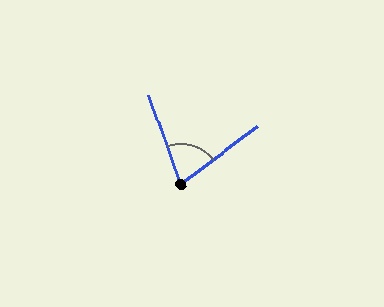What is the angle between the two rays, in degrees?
Approximately 72 degrees.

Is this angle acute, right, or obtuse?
It is acute.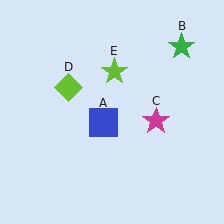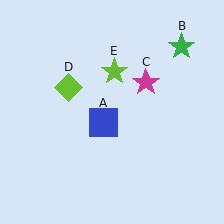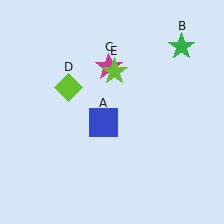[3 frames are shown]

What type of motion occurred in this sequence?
The magenta star (object C) rotated counterclockwise around the center of the scene.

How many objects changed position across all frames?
1 object changed position: magenta star (object C).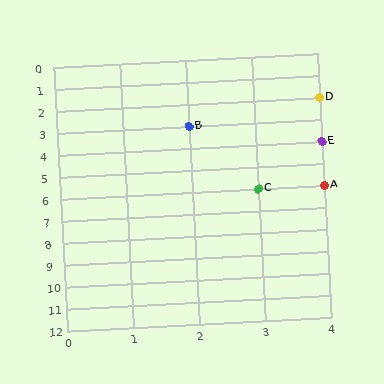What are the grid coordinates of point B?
Point B is at grid coordinates (2, 3).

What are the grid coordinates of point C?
Point C is at grid coordinates (3, 6).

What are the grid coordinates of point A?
Point A is at grid coordinates (4, 6).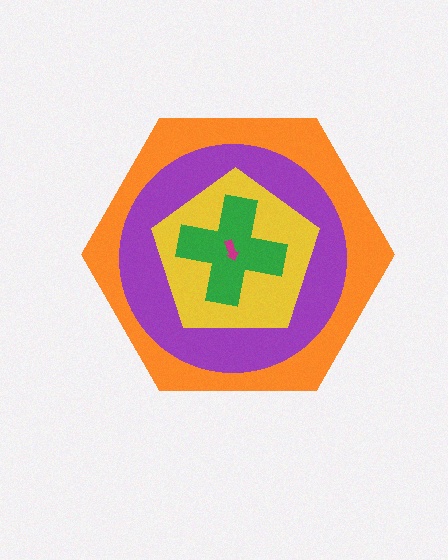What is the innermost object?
The magenta arrow.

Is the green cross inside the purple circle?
Yes.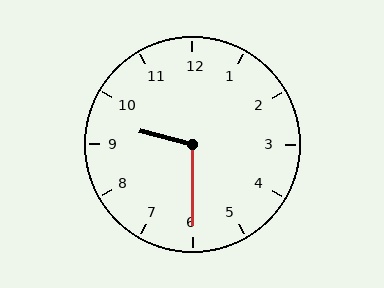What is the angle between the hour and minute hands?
Approximately 105 degrees.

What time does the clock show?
9:30.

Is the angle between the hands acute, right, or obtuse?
It is obtuse.